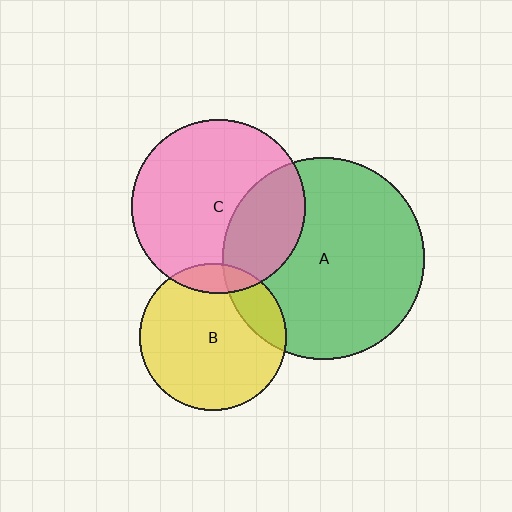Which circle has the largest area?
Circle A (green).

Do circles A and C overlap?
Yes.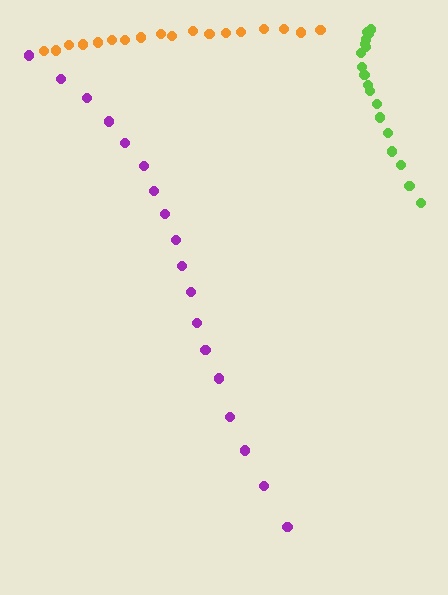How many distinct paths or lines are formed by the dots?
There are 3 distinct paths.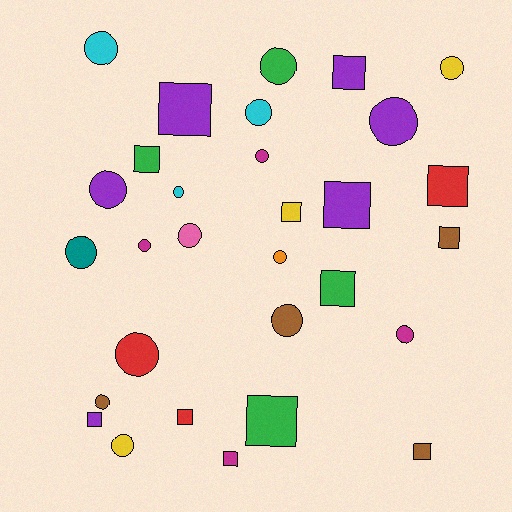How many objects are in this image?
There are 30 objects.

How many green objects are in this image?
There are 4 green objects.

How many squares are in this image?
There are 13 squares.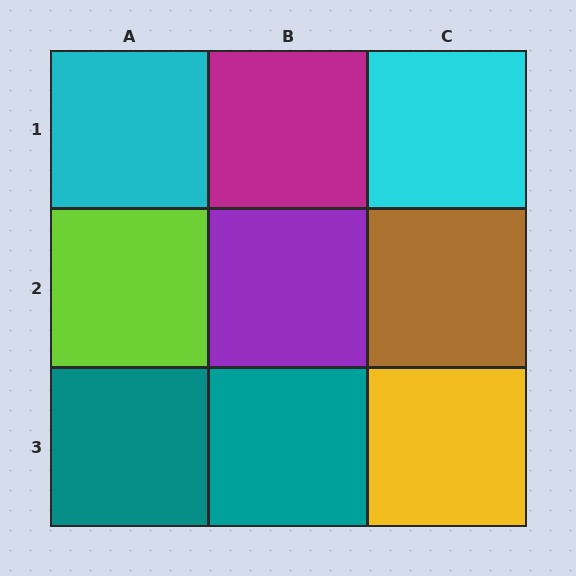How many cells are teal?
2 cells are teal.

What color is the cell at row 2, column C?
Brown.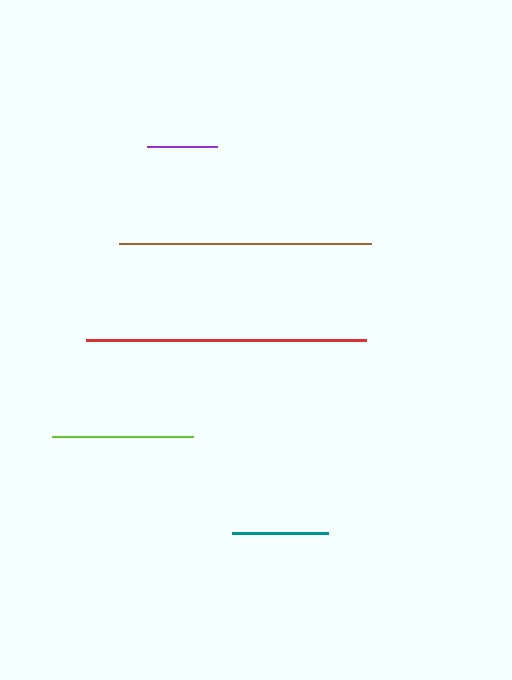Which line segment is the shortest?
The purple line is the shortest at approximately 70 pixels.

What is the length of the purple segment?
The purple segment is approximately 70 pixels long.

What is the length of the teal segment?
The teal segment is approximately 96 pixels long.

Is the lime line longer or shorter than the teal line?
The lime line is longer than the teal line.